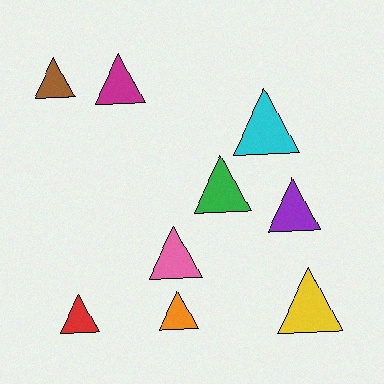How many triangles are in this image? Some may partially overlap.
There are 9 triangles.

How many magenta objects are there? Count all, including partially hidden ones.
There is 1 magenta object.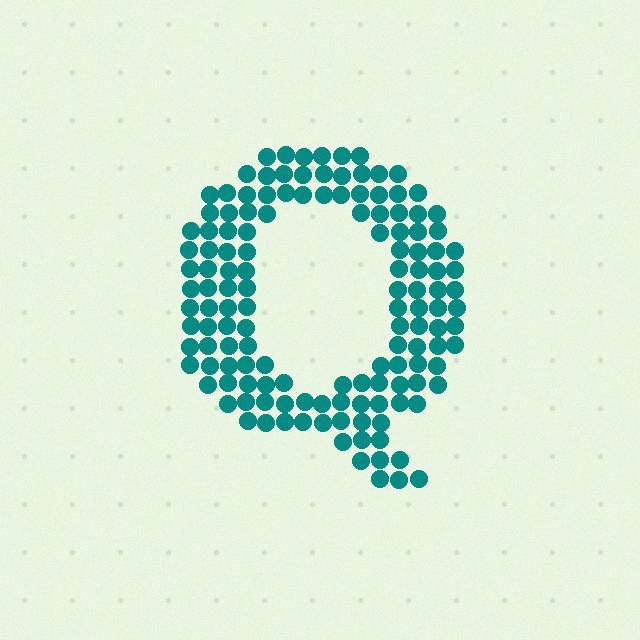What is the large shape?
The large shape is the letter Q.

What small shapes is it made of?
It is made of small circles.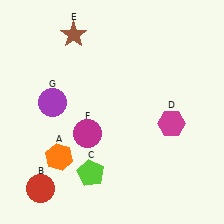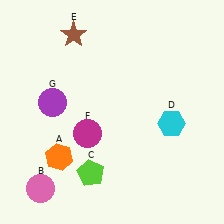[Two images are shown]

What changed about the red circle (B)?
In Image 1, B is red. In Image 2, it changed to pink.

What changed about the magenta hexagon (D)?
In Image 1, D is magenta. In Image 2, it changed to cyan.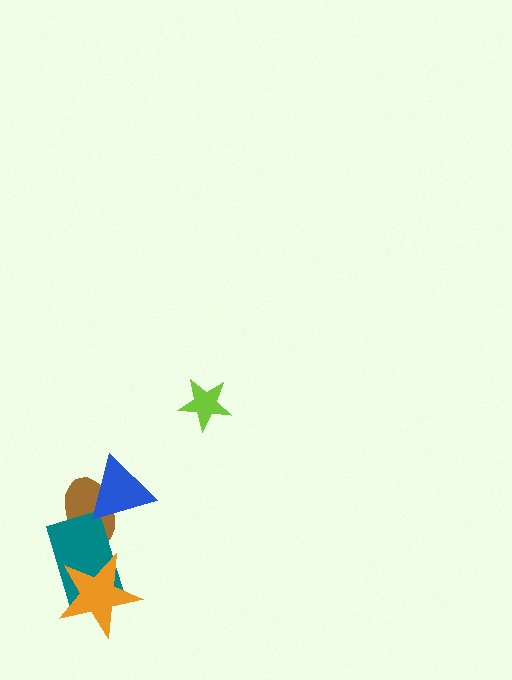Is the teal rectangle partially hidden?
Yes, it is partially covered by another shape.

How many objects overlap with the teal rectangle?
2 objects overlap with the teal rectangle.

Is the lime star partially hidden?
No, no other shape covers it.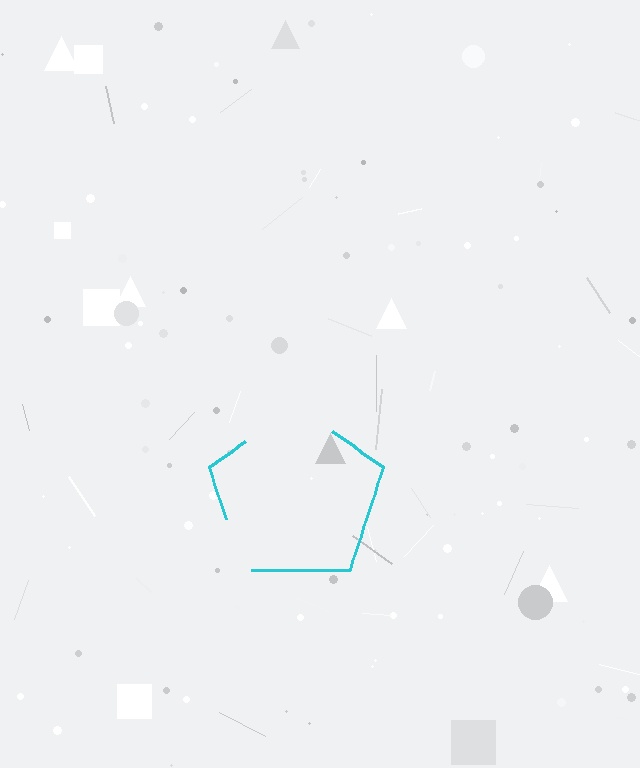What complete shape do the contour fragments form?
The contour fragments form a pentagon.